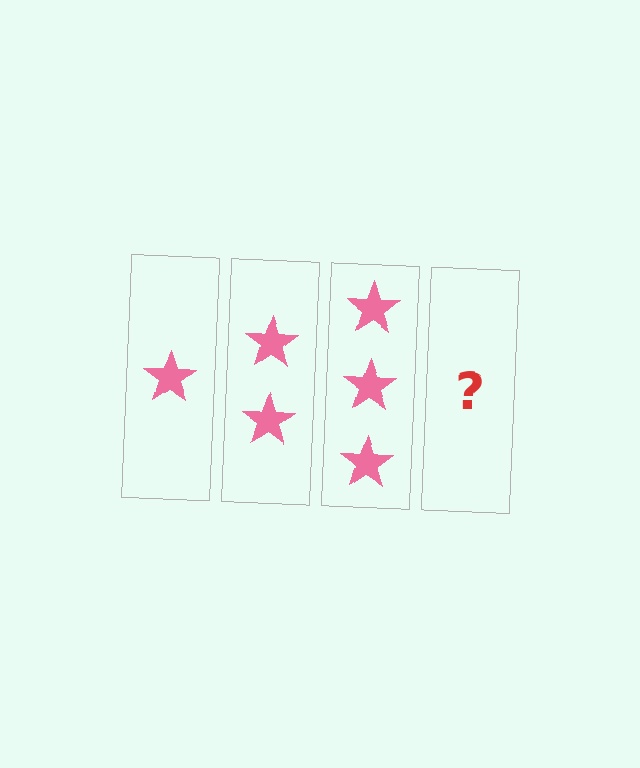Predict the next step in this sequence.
The next step is 4 stars.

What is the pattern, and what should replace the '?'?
The pattern is that each step adds one more star. The '?' should be 4 stars.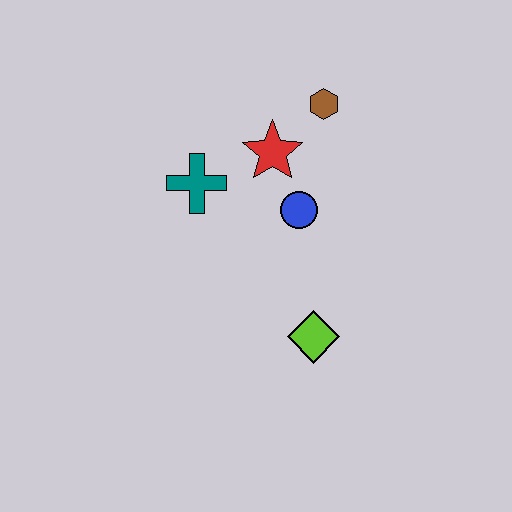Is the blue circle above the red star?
No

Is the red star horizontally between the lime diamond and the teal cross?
Yes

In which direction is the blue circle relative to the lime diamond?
The blue circle is above the lime diamond.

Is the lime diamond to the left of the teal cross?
No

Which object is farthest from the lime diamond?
The brown hexagon is farthest from the lime diamond.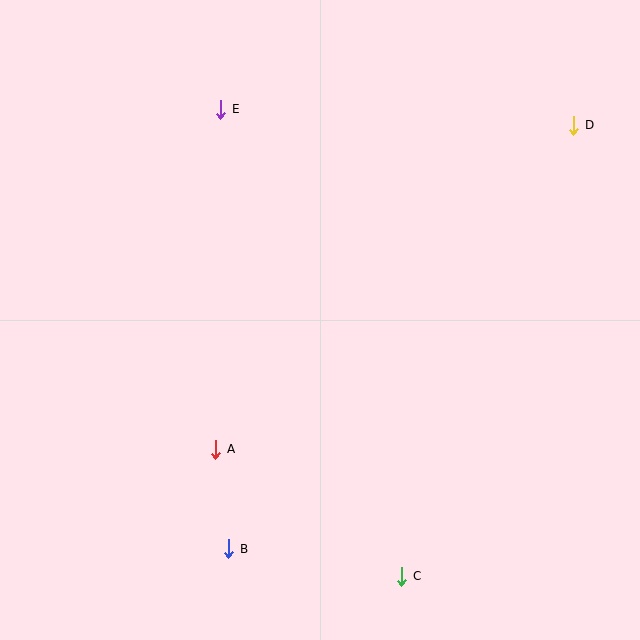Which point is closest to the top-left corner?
Point E is closest to the top-left corner.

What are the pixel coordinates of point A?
Point A is at (216, 449).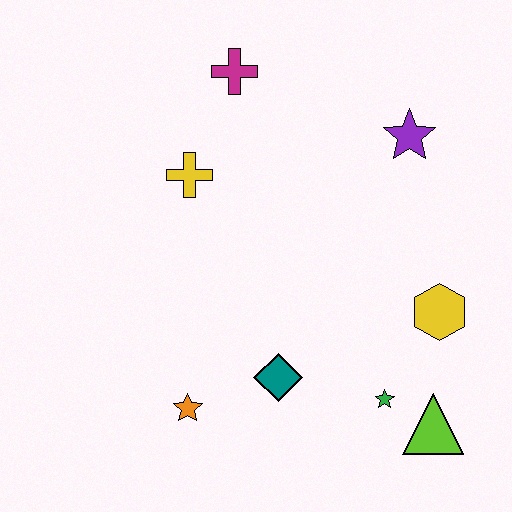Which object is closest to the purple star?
The yellow hexagon is closest to the purple star.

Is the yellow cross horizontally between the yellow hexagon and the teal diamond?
No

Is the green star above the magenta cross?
No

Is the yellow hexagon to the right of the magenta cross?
Yes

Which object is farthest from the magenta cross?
The lime triangle is farthest from the magenta cross.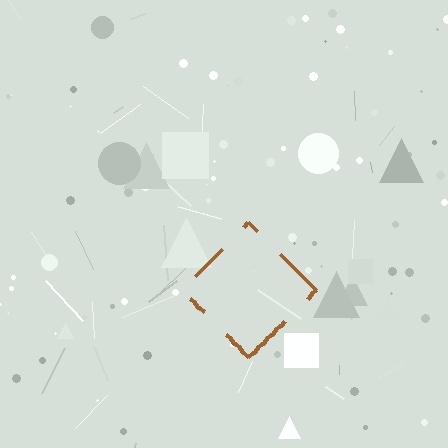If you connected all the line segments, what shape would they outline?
They would outline a diamond.